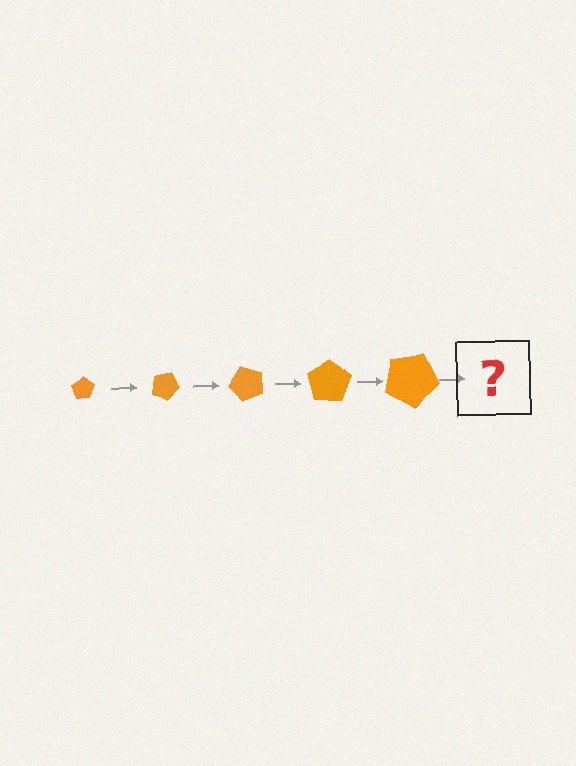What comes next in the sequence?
The next element should be a pentagon, larger than the previous one and rotated 125 degrees from the start.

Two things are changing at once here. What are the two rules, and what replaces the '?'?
The two rules are that the pentagon grows larger each step and it rotates 25 degrees each step. The '?' should be a pentagon, larger than the previous one and rotated 125 degrees from the start.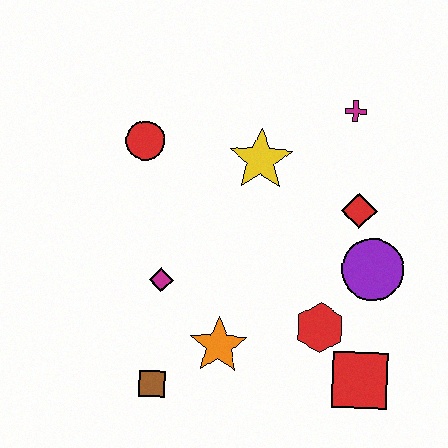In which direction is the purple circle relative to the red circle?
The purple circle is to the right of the red circle.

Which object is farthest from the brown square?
The magenta cross is farthest from the brown square.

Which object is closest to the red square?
The red hexagon is closest to the red square.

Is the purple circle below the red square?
No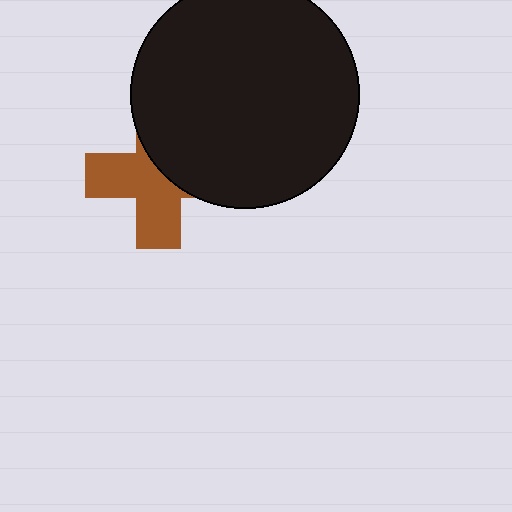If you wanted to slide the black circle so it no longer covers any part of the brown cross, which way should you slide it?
Slide it toward the upper-right — that is the most direct way to separate the two shapes.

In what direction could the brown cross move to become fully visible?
The brown cross could move toward the lower-left. That would shift it out from behind the black circle entirely.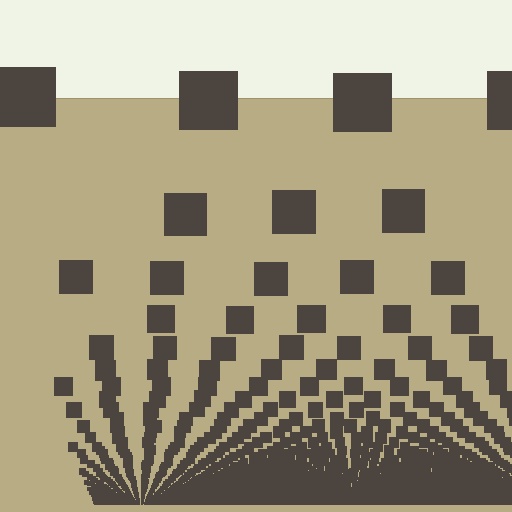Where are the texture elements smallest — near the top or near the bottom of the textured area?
Near the bottom.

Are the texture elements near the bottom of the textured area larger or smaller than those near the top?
Smaller. The gradient is inverted — elements near the bottom are smaller and denser.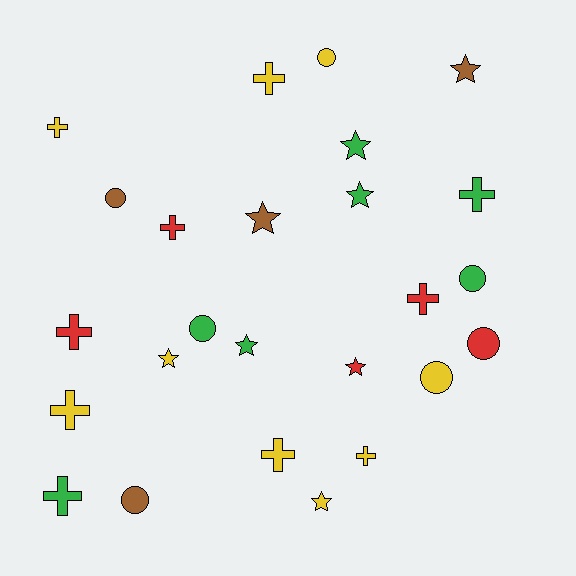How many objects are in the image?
There are 25 objects.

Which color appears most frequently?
Yellow, with 9 objects.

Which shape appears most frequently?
Cross, with 10 objects.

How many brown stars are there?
There are 2 brown stars.